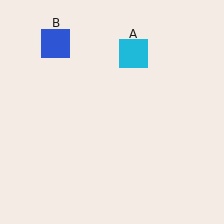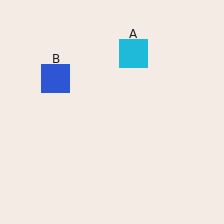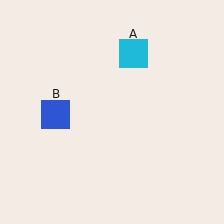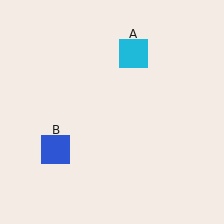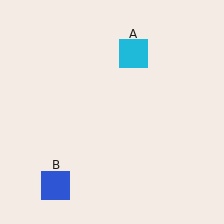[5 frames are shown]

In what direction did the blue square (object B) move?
The blue square (object B) moved down.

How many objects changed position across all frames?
1 object changed position: blue square (object B).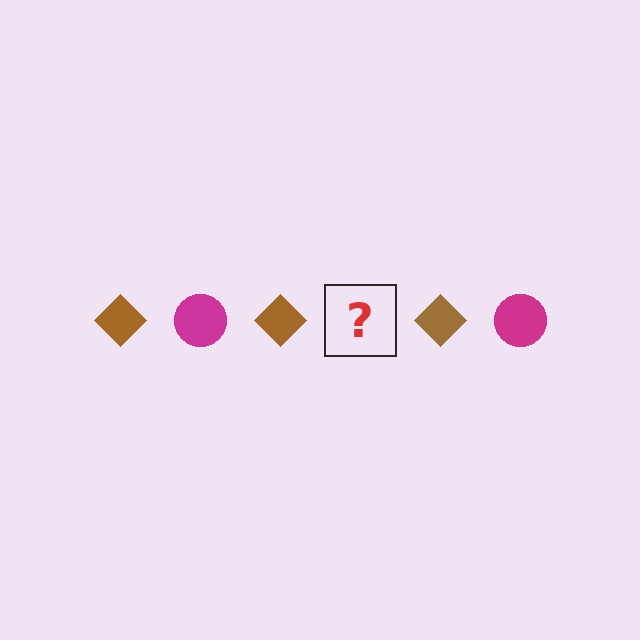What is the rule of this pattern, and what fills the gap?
The rule is that the pattern alternates between brown diamond and magenta circle. The gap should be filled with a magenta circle.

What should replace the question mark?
The question mark should be replaced with a magenta circle.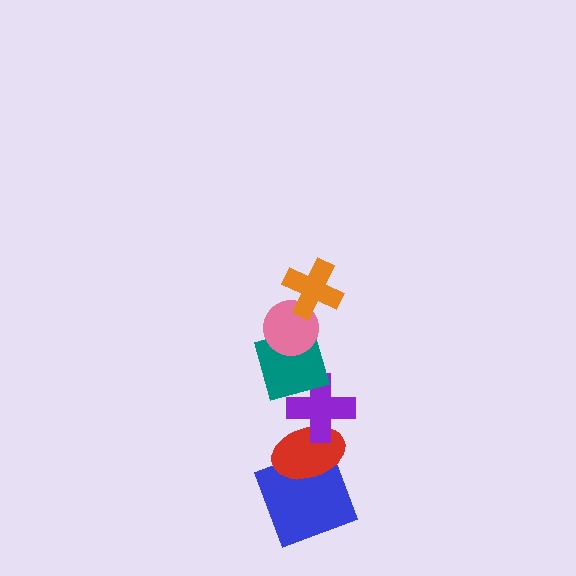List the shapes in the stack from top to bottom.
From top to bottom: the orange cross, the pink circle, the teal square, the purple cross, the red ellipse, the blue square.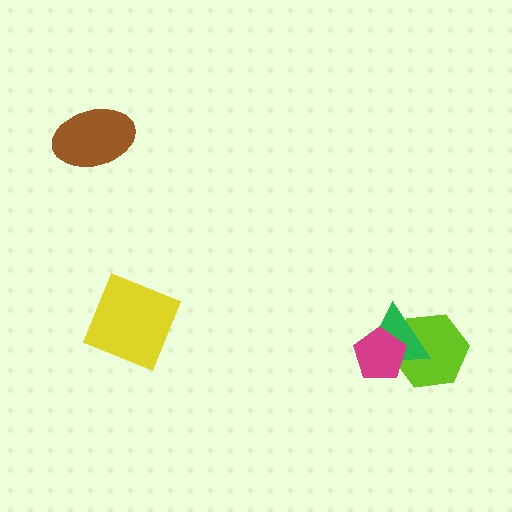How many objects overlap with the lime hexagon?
2 objects overlap with the lime hexagon.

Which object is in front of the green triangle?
The magenta pentagon is in front of the green triangle.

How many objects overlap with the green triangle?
2 objects overlap with the green triangle.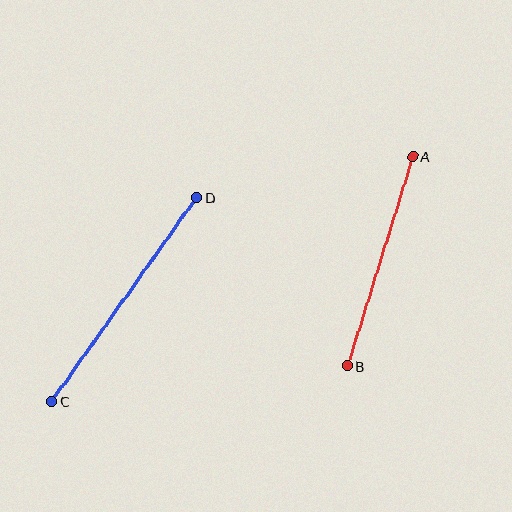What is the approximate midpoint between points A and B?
The midpoint is at approximately (380, 261) pixels.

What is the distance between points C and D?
The distance is approximately 250 pixels.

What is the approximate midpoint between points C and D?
The midpoint is at approximately (124, 300) pixels.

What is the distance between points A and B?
The distance is approximately 219 pixels.